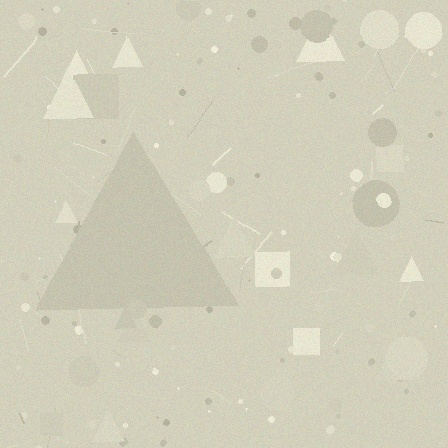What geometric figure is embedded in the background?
A triangle is embedded in the background.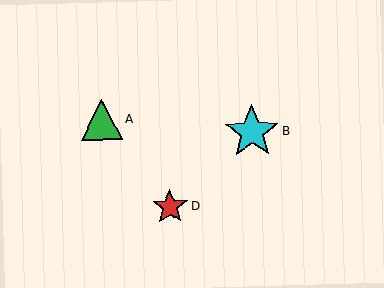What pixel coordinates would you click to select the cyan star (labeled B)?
Click at (252, 132) to select the cyan star B.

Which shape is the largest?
The cyan star (labeled B) is the largest.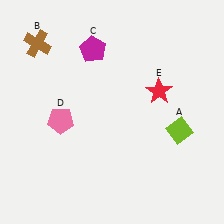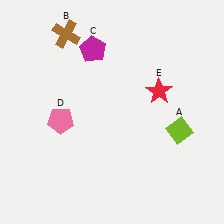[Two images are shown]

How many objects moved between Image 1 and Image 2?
1 object moved between the two images.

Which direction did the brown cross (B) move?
The brown cross (B) moved right.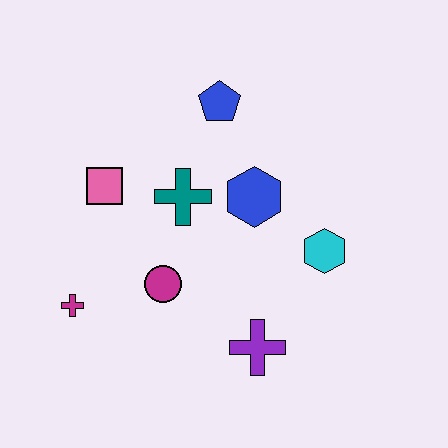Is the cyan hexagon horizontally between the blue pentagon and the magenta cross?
No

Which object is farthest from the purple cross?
The blue pentagon is farthest from the purple cross.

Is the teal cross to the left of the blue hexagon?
Yes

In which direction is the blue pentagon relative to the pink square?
The blue pentagon is to the right of the pink square.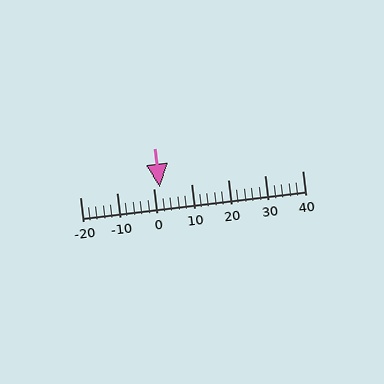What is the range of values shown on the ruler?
The ruler shows values from -20 to 40.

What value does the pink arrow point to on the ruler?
The pink arrow points to approximately 2.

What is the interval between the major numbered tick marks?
The major tick marks are spaced 10 units apart.